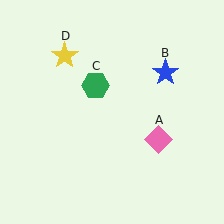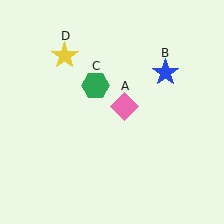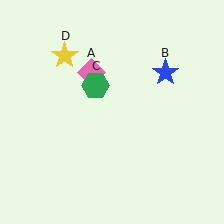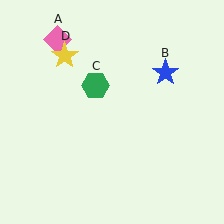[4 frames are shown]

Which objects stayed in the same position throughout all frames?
Blue star (object B) and green hexagon (object C) and yellow star (object D) remained stationary.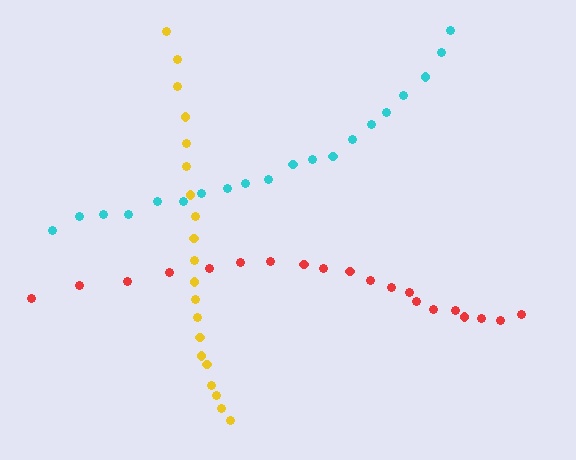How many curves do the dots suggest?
There are 3 distinct paths.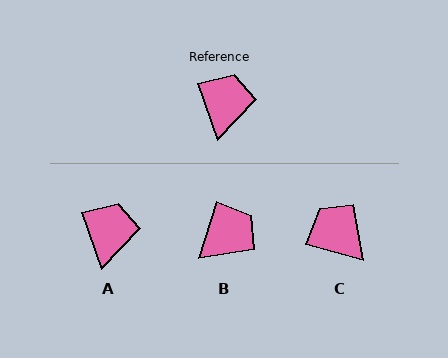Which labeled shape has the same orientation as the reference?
A.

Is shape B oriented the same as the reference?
No, it is off by about 37 degrees.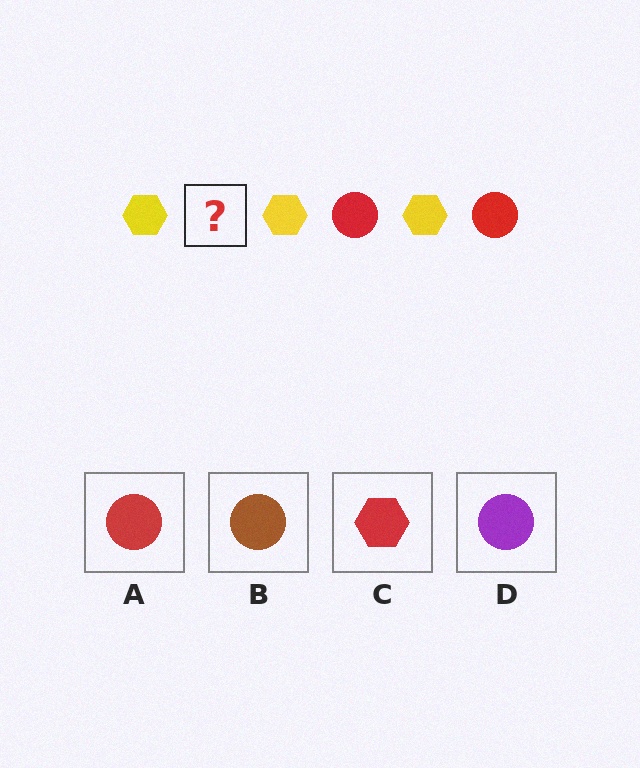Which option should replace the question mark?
Option A.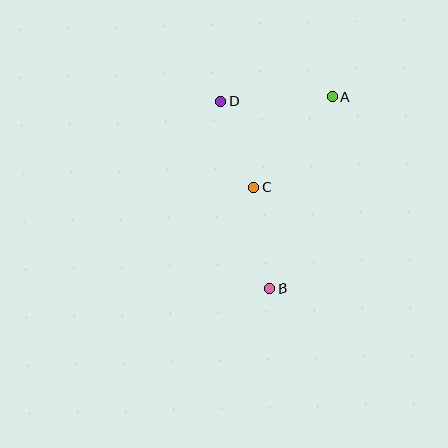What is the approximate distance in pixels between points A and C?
The distance between A and C is approximately 120 pixels.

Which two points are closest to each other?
Points C and D are closest to each other.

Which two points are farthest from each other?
Points A and B are farthest from each other.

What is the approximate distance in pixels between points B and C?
The distance between B and C is approximately 102 pixels.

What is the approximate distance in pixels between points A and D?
The distance between A and D is approximately 111 pixels.